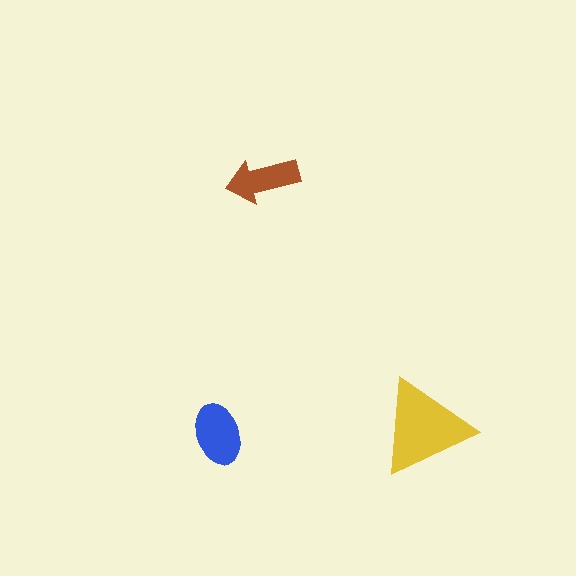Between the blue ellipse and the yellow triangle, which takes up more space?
The yellow triangle.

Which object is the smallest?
The brown arrow.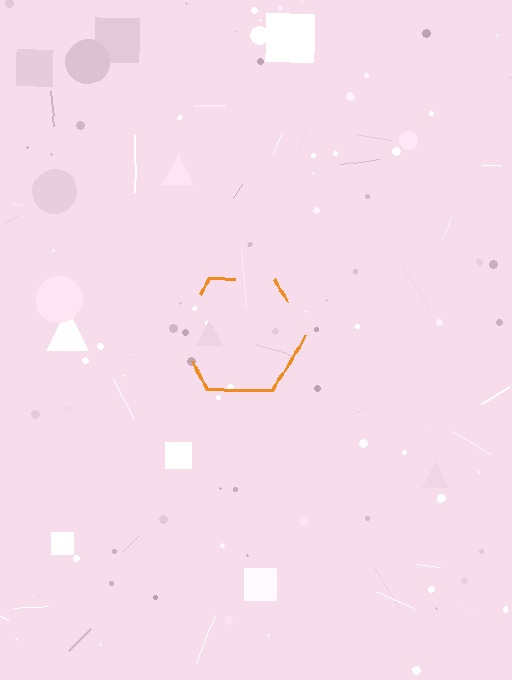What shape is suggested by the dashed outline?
The dashed outline suggests a hexagon.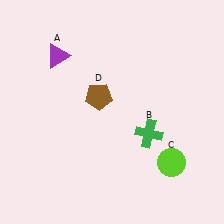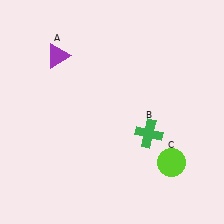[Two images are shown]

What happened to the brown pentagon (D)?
The brown pentagon (D) was removed in Image 2. It was in the top-left area of Image 1.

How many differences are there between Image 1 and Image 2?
There is 1 difference between the two images.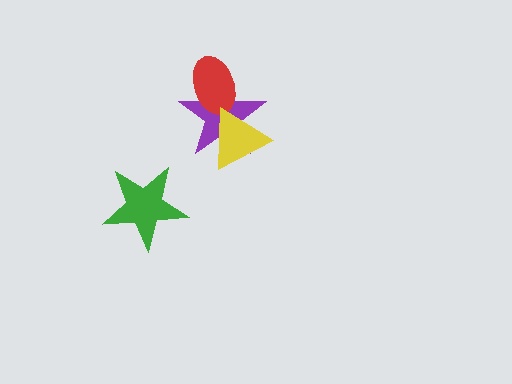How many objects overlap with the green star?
0 objects overlap with the green star.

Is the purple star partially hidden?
Yes, it is partially covered by another shape.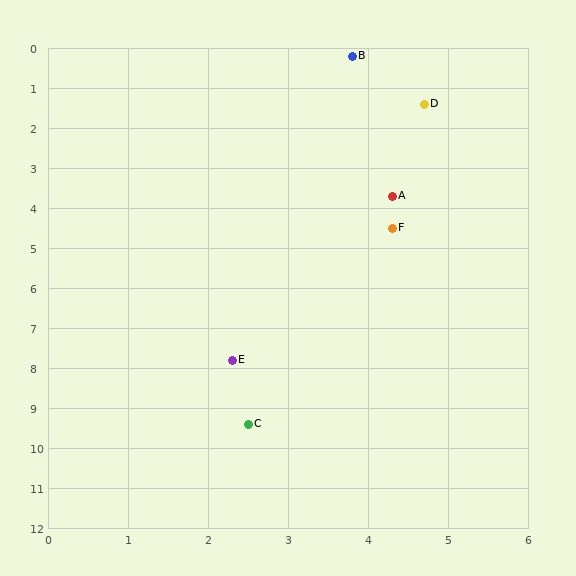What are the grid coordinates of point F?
Point F is at approximately (4.3, 4.5).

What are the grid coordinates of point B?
Point B is at approximately (3.8, 0.2).